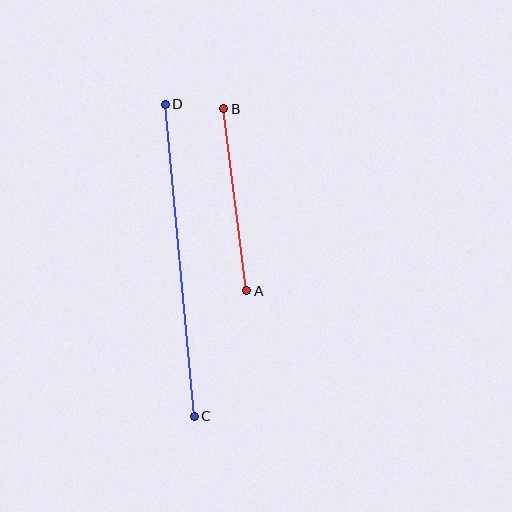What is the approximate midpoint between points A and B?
The midpoint is at approximately (235, 200) pixels.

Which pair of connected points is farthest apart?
Points C and D are farthest apart.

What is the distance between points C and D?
The distance is approximately 314 pixels.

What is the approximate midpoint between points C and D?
The midpoint is at approximately (180, 260) pixels.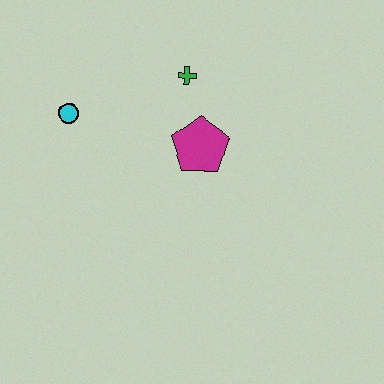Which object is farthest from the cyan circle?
The magenta pentagon is farthest from the cyan circle.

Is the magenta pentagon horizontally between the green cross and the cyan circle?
No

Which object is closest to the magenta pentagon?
The green cross is closest to the magenta pentagon.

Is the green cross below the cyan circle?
No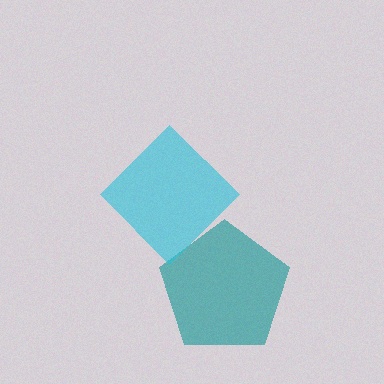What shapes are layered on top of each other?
The layered shapes are: a teal pentagon, a cyan diamond.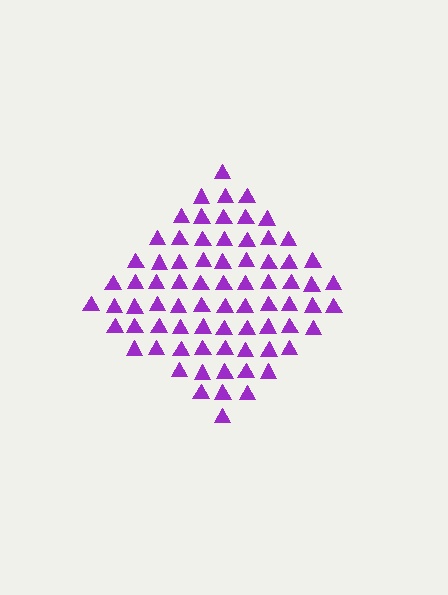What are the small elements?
The small elements are triangles.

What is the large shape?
The large shape is a diamond.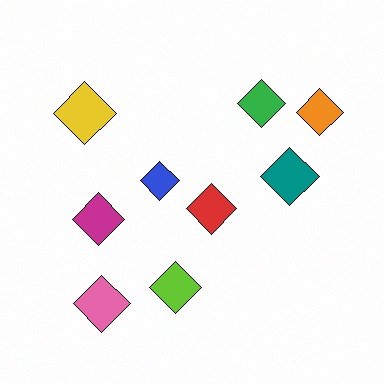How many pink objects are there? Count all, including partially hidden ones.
There is 1 pink object.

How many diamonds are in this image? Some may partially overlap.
There are 9 diamonds.